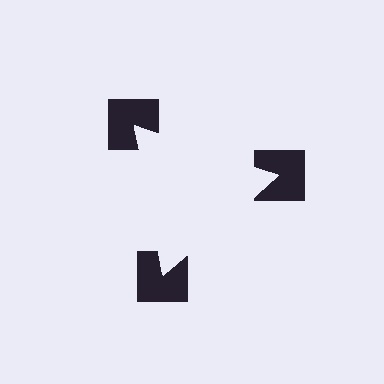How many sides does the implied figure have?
3 sides.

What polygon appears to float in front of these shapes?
An illusory triangle — its edges are inferred from the aligned wedge cuts in the notched squares, not physically drawn.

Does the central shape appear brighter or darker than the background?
It typically appears slightly brighter than the background, even though no actual brightness change is drawn.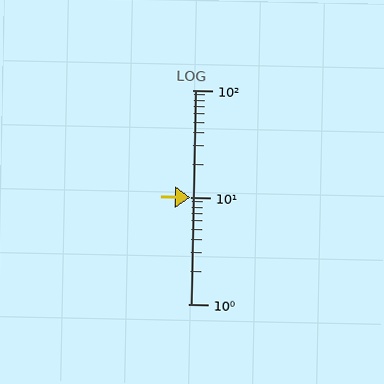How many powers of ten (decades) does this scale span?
The scale spans 2 decades, from 1 to 100.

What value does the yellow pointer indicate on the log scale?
The pointer indicates approximately 10.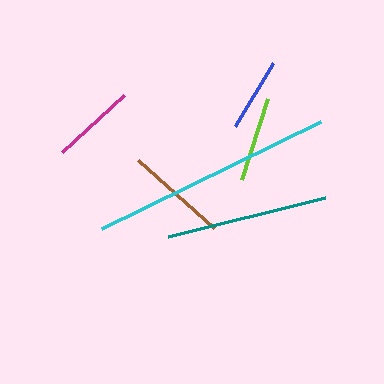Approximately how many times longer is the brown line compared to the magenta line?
The brown line is approximately 1.2 times the length of the magenta line.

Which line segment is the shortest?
The blue line is the shortest at approximately 74 pixels.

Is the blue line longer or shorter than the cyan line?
The cyan line is longer than the blue line.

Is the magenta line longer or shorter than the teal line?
The teal line is longer than the magenta line.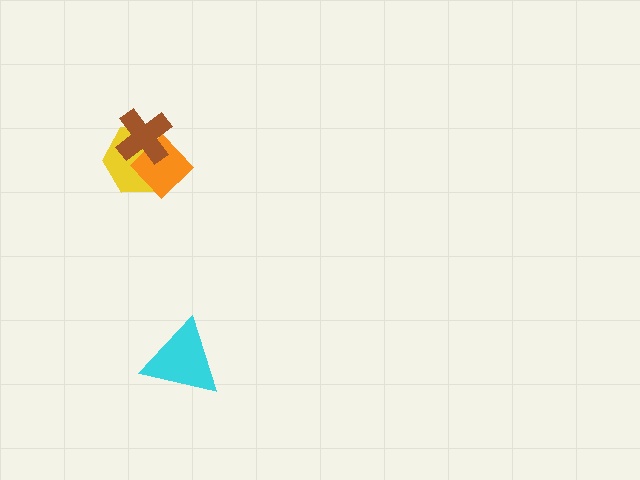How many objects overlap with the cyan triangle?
0 objects overlap with the cyan triangle.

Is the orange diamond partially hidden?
Yes, it is partially covered by another shape.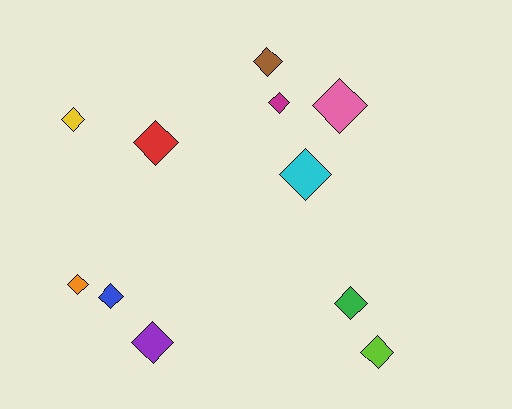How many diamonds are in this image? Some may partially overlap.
There are 11 diamonds.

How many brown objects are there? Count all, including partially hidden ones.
There is 1 brown object.